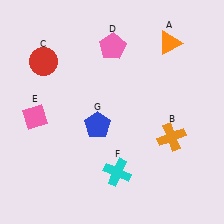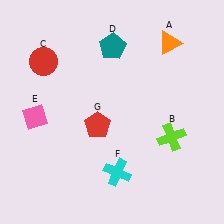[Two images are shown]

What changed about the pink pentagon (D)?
In Image 1, D is pink. In Image 2, it changed to teal.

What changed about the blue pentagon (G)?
In Image 1, G is blue. In Image 2, it changed to red.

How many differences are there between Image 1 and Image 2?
There are 3 differences between the two images.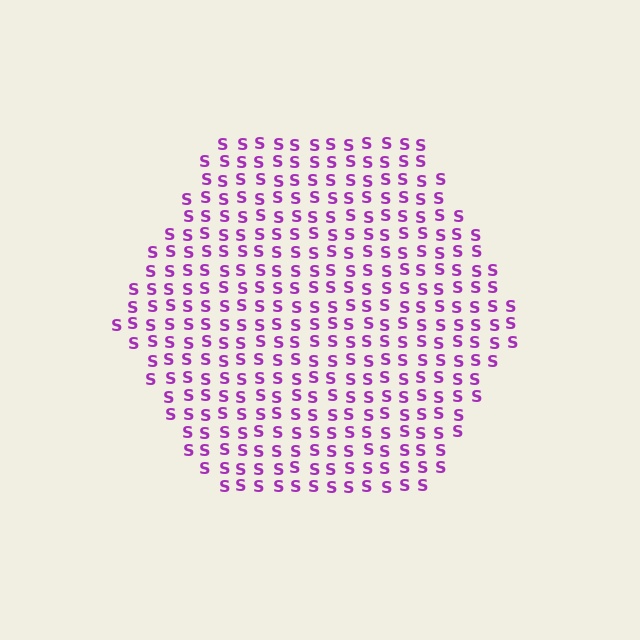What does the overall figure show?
The overall figure shows a hexagon.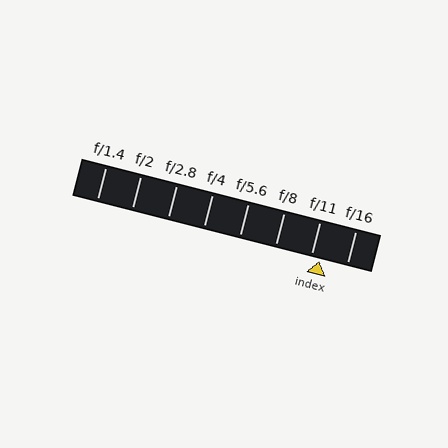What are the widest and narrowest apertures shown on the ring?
The widest aperture shown is f/1.4 and the narrowest is f/16.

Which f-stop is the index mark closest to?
The index mark is closest to f/11.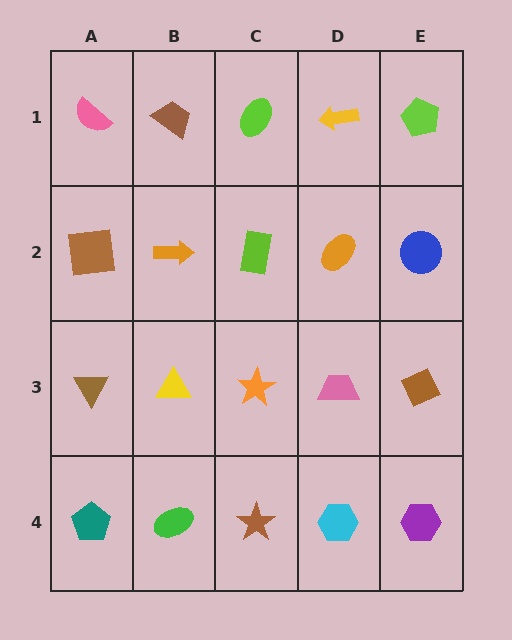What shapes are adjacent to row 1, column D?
An orange ellipse (row 2, column D), a lime ellipse (row 1, column C), a lime pentagon (row 1, column E).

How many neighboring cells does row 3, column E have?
3.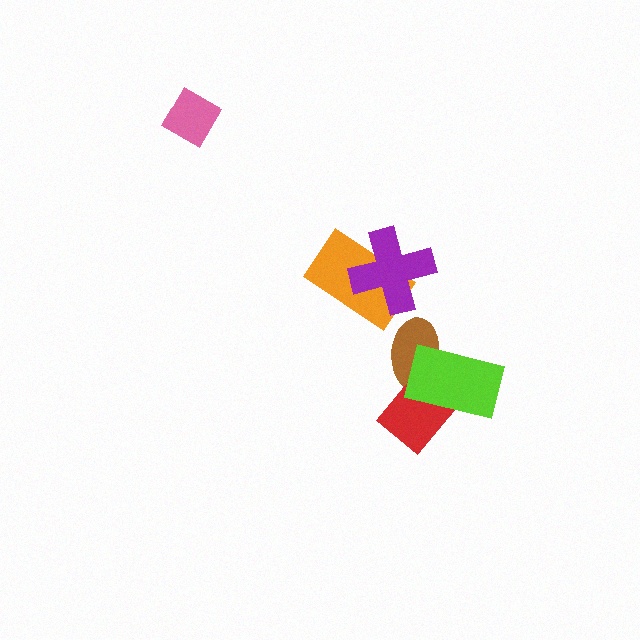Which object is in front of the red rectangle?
The lime rectangle is in front of the red rectangle.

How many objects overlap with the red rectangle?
2 objects overlap with the red rectangle.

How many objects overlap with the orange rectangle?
1 object overlaps with the orange rectangle.